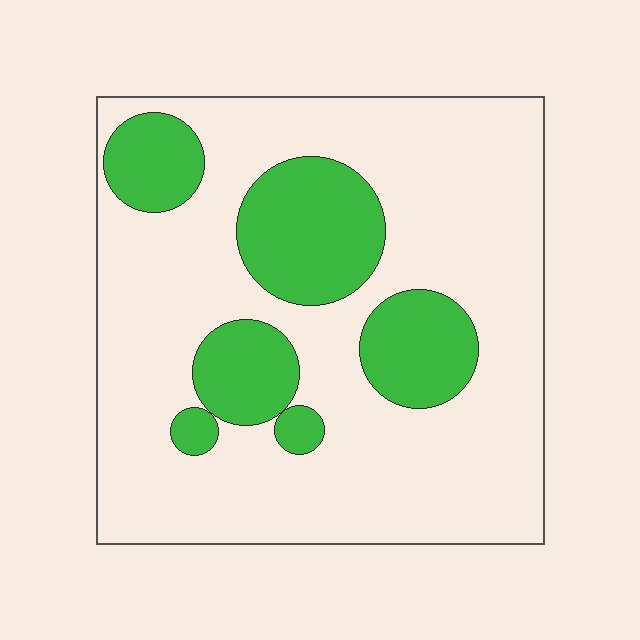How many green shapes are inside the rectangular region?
6.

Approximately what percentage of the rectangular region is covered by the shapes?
Approximately 25%.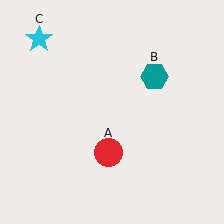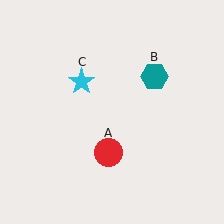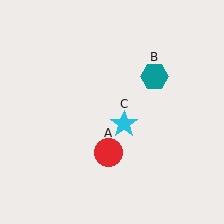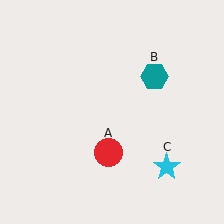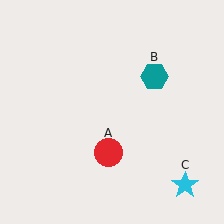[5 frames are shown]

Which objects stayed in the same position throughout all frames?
Red circle (object A) and teal hexagon (object B) remained stationary.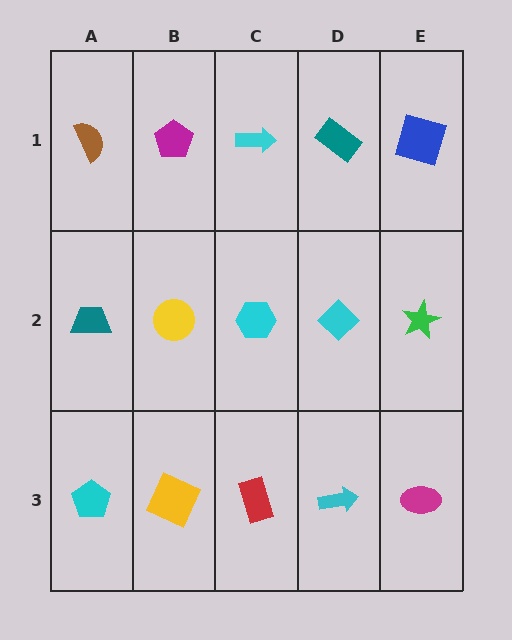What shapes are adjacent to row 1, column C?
A cyan hexagon (row 2, column C), a magenta pentagon (row 1, column B), a teal rectangle (row 1, column D).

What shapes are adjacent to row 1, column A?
A teal trapezoid (row 2, column A), a magenta pentagon (row 1, column B).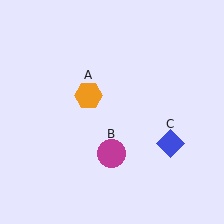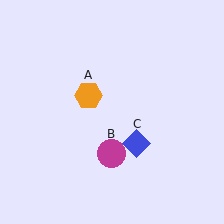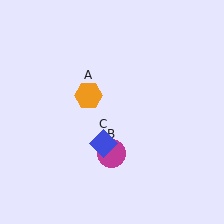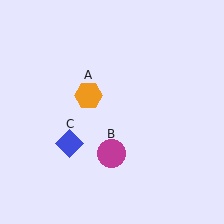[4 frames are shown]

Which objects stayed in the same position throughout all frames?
Orange hexagon (object A) and magenta circle (object B) remained stationary.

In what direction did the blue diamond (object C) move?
The blue diamond (object C) moved left.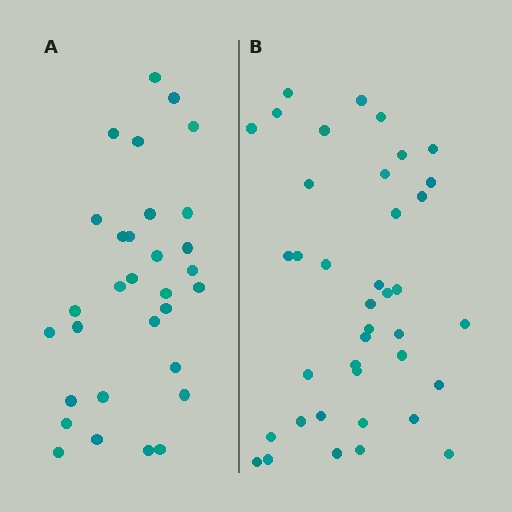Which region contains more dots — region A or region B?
Region B (the right region) has more dots.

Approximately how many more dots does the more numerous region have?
Region B has roughly 8 or so more dots than region A.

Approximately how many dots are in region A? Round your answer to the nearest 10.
About 30 dots. (The exact count is 31, which rounds to 30.)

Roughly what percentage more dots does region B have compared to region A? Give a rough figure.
About 25% more.